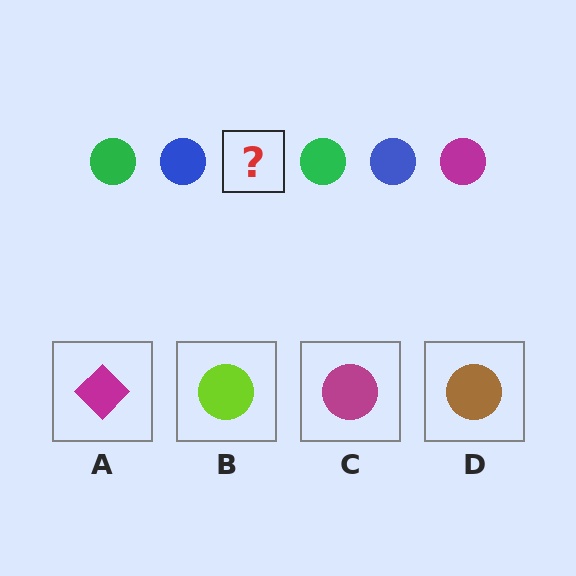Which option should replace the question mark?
Option C.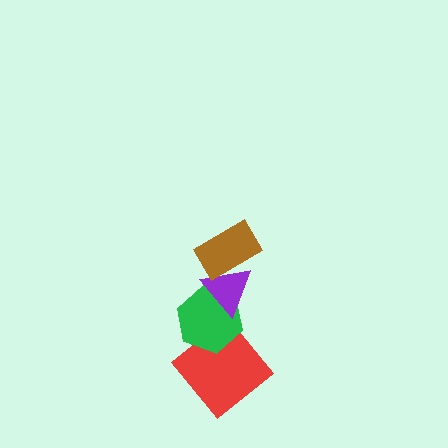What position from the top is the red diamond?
The red diamond is 4th from the top.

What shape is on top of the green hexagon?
The purple triangle is on top of the green hexagon.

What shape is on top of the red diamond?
The green hexagon is on top of the red diamond.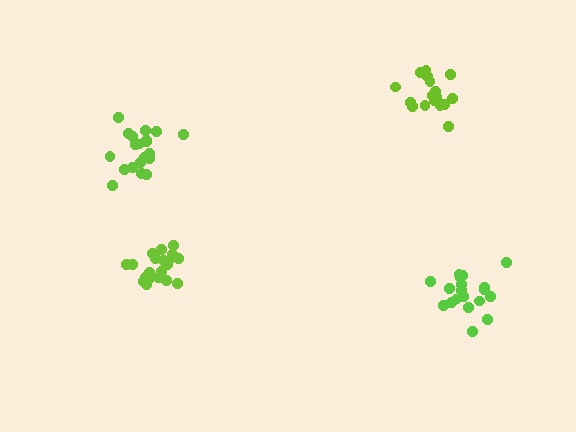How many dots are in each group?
Group 1: 19 dots, Group 2: 21 dots, Group 3: 17 dots, Group 4: 20 dots (77 total).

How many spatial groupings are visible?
There are 4 spatial groupings.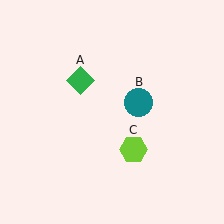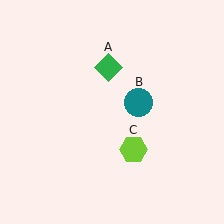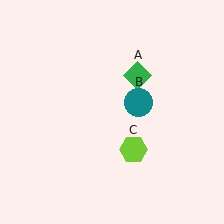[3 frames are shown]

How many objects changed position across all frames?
1 object changed position: green diamond (object A).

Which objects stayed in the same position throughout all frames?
Teal circle (object B) and lime hexagon (object C) remained stationary.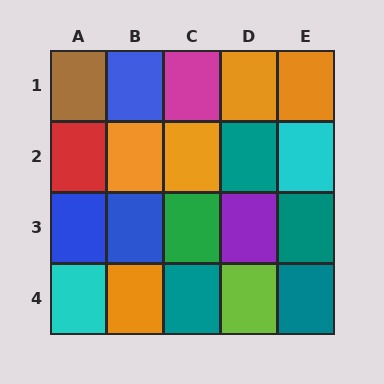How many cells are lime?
1 cell is lime.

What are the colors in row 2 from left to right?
Red, orange, orange, teal, cyan.